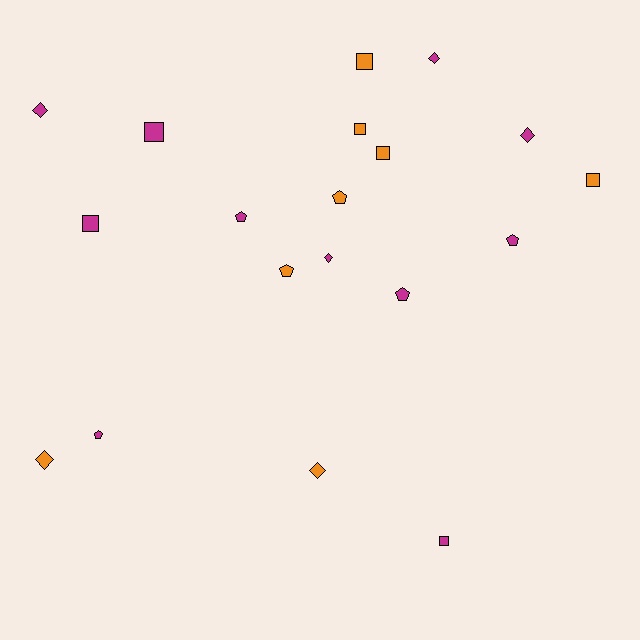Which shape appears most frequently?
Square, with 7 objects.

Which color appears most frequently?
Magenta, with 11 objects.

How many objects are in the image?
There are 19 objects.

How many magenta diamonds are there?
There are 4 magenta diamonds.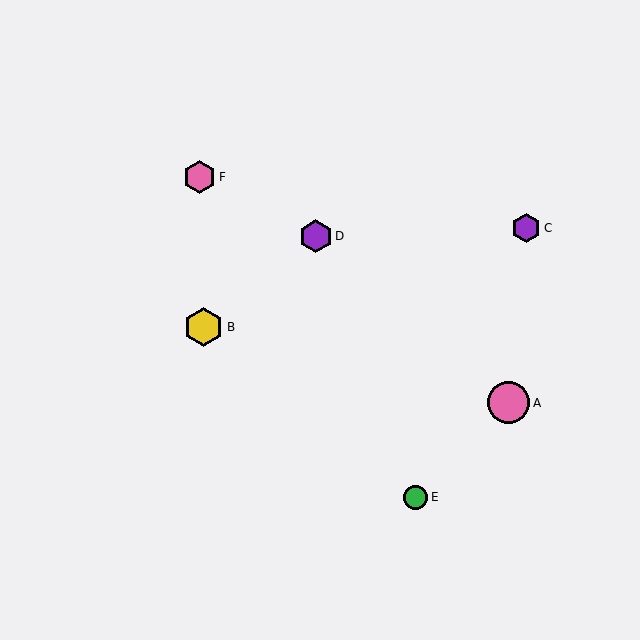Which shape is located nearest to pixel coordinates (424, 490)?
The green circle (labeled E) at (415, 497) is nearest to that location.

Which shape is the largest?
The pink circle (labeled A) is the largest.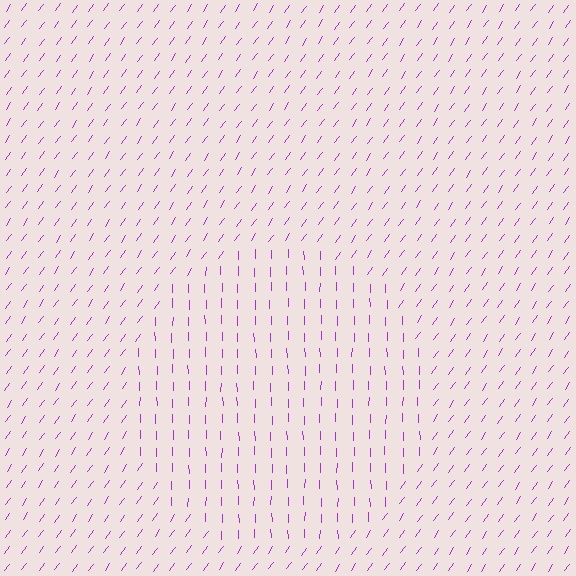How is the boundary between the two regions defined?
The boundary is defined purely by a change in line orientation (approximately 36 degrees difference). All lines are the same color and thickness.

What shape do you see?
I see a circle.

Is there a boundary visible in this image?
Yes, there is a texture boundary formed by a change in line orientation.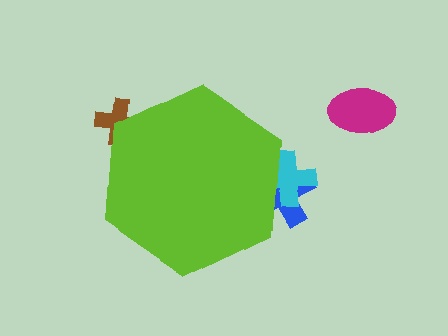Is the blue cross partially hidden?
Yes, the blue cross is partially hidden behind the lime hexagon.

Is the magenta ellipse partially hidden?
No, the magenta ellipse is fully visible.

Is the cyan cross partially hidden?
Yes, the cyan cross is partially hidden behind the lime hexagon.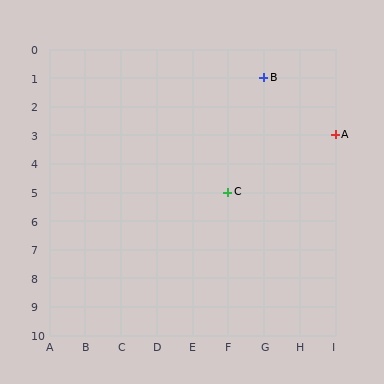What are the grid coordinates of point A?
Point A is at grid coordinates (I, 3).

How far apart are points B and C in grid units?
Points B and C are 1 column and 4 rows apart (about 4.1 grid units diagonally).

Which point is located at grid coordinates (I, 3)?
Point A is at (I, 3).